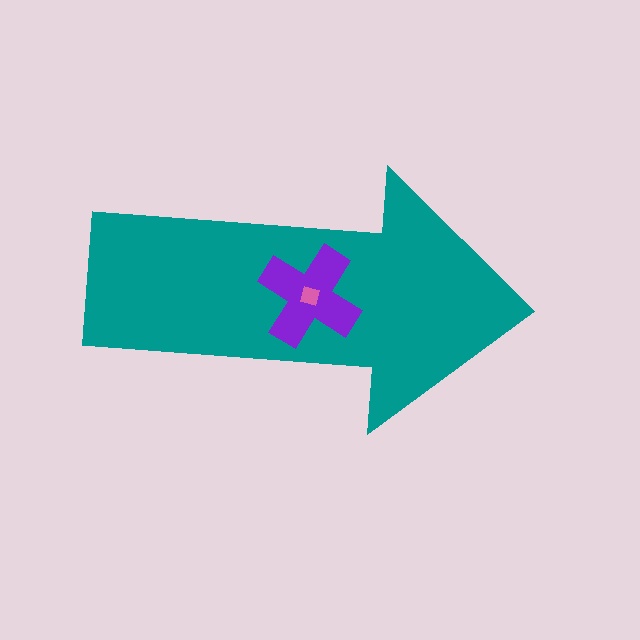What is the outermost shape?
The teal arrow.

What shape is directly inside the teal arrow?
The purple cross.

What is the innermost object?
The pink square.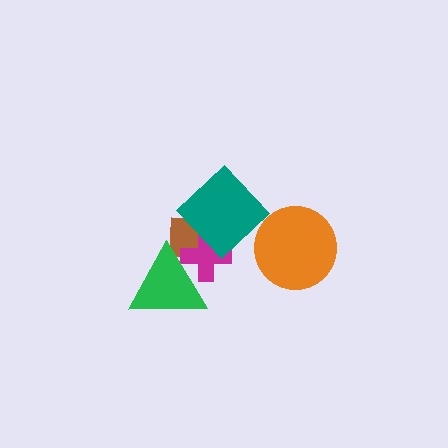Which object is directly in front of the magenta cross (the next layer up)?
The green triangle is directly in front of the magenta cross.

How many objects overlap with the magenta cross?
3 objects overlap with the magenta cross.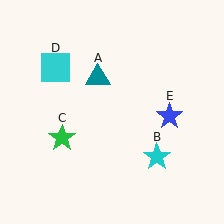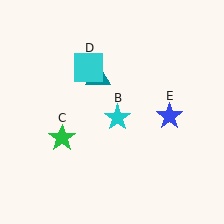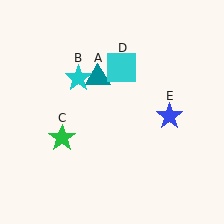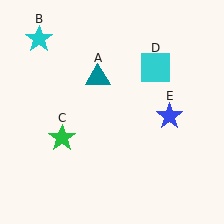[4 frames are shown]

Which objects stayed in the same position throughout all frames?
Teal triangle (object A) and green star (object C) and blue star (object E) remained stationary.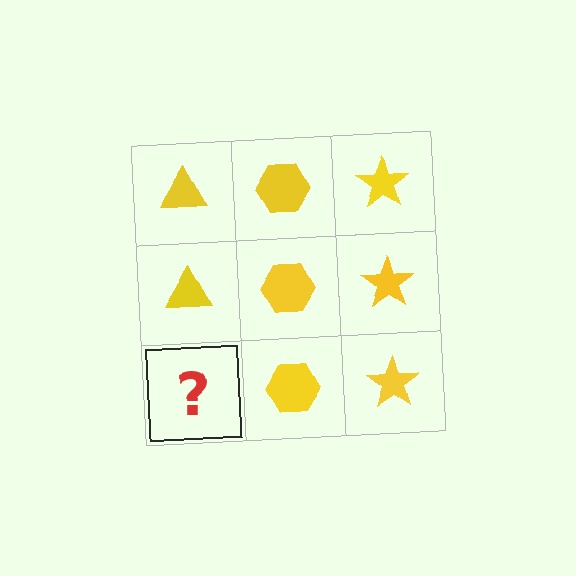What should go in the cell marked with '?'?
The missing cell should contain a yellow triangle.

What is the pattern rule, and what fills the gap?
The rule is that each column has a consistent shape. The gap should be filled with a yellow triangle.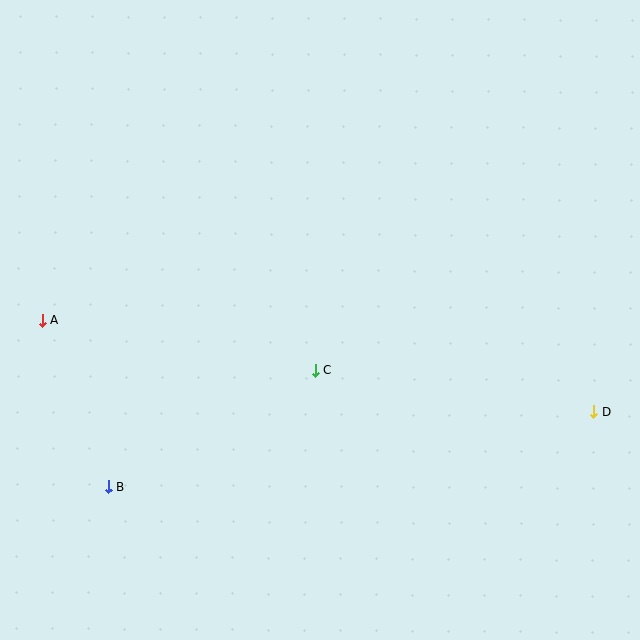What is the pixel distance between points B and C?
The distance between B and C is 238 pixels.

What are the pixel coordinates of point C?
Point C is at (315, 370).